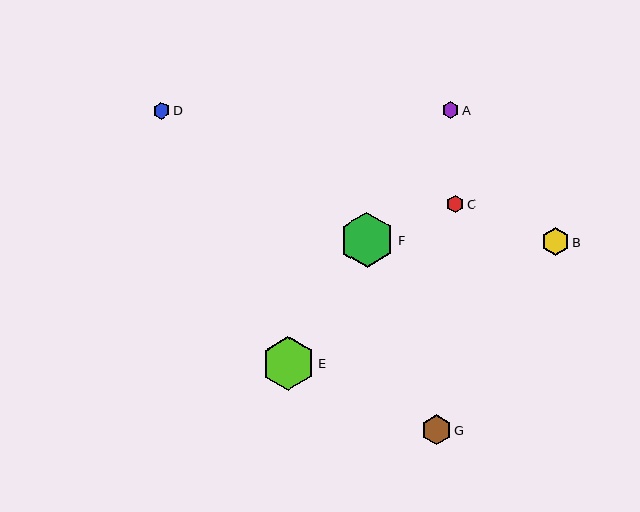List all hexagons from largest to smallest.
From largest to smallest: F, E, G, B, C, A, D.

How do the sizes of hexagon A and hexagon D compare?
Hexagon A and hexagon D are approximately the same size.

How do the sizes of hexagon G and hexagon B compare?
Hexagon G and hexagon B are approximately the same size.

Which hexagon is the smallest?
Hexagon D is the smallest with a size of approximately 17 pixels.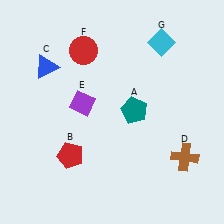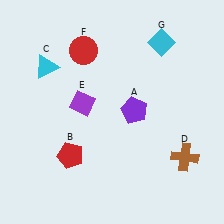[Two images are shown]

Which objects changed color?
A changed from teal to purple. C changed from blue to cyan.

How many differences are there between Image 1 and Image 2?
There are 2 differences between the two images.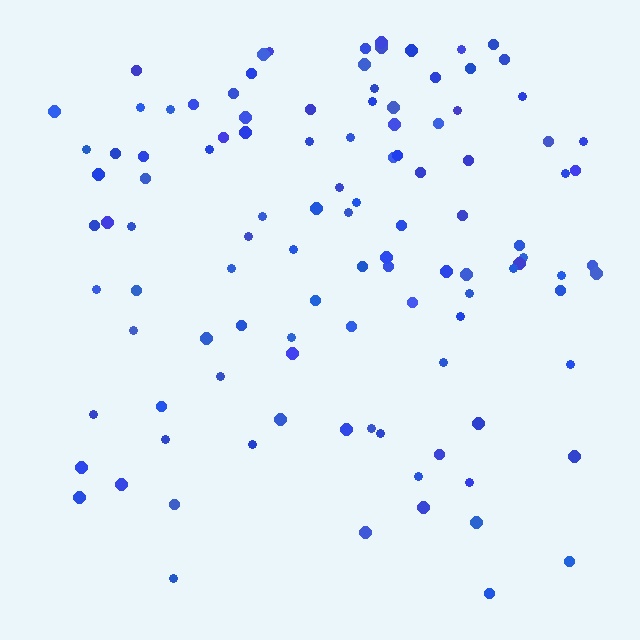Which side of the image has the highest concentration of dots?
The top.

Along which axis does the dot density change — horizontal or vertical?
Vertical.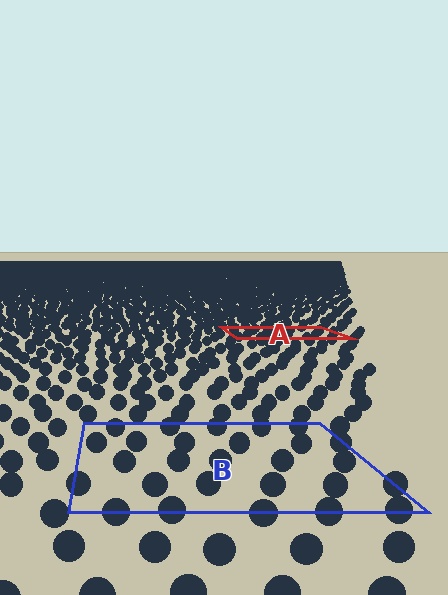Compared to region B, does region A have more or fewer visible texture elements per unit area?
Region A has more texture elements per unit area — they are packed more densely because it is farther away.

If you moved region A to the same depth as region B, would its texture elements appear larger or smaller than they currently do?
They would appear larger. At a closer depth, the same texture elements are projected at a bigger on-screen size.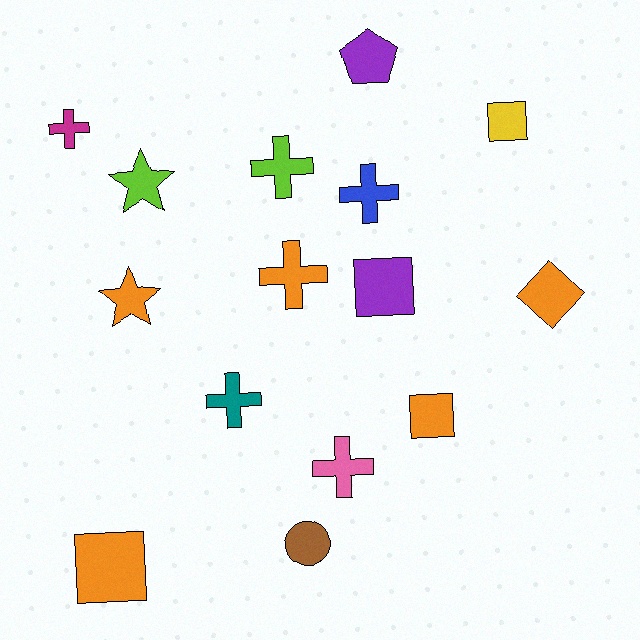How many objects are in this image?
There are 15 objects.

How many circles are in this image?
There is 1 circle.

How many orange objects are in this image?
There are 5 orange objects.